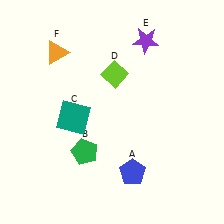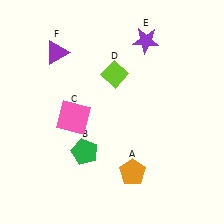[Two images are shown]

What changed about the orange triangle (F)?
In Image 1, F is orange. In Image 2, it changed to purple.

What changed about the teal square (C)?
In Image 1, C is teal. In Image 2, it changed to pink.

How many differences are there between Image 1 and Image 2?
There are 3 differences between the two images.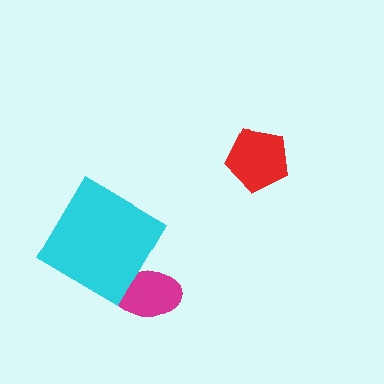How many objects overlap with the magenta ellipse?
1 object overlaps with the magenta ellipse.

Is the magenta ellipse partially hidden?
Yes, it is partially covered by another shape.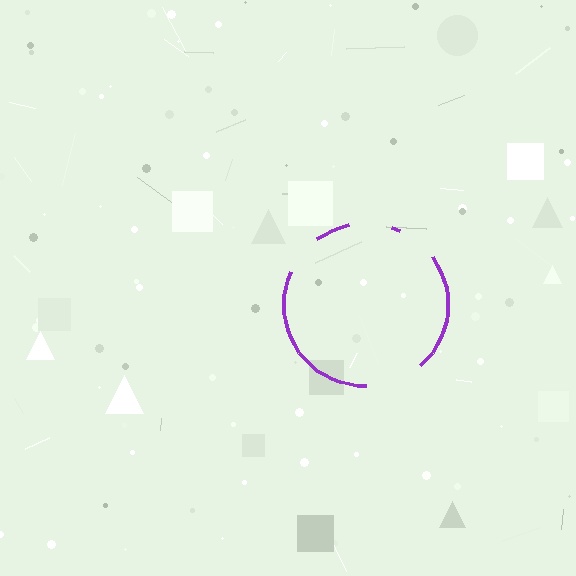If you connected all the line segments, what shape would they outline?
They would outline a circle.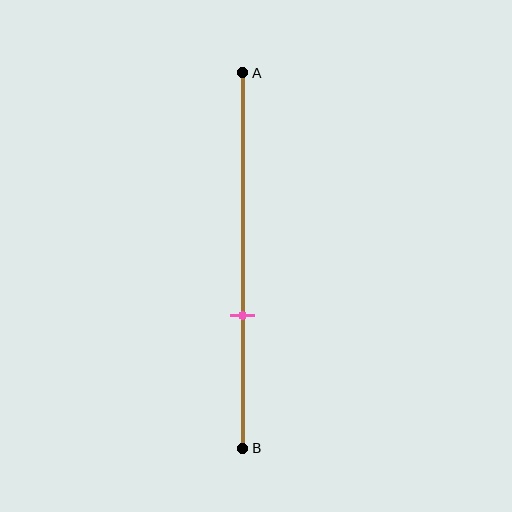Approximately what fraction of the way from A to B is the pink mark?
The pink mark is approximately 65% of the way from A to B.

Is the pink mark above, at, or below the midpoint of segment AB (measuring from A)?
The pink mark is below the midpoint of segment AB.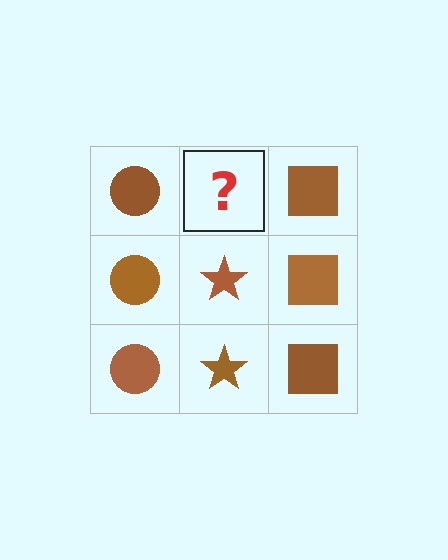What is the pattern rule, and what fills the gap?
The rule is that each column has a consistent shape. The gap should be filled with a brown star.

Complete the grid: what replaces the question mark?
The question mark should be replaced with a brown star.